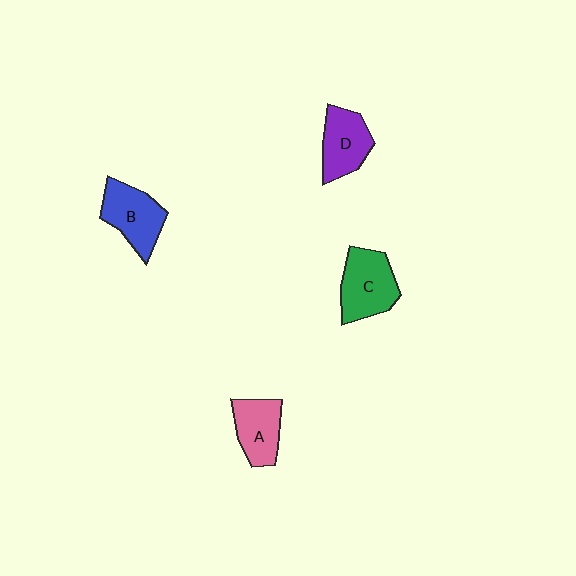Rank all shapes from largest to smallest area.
From largest to smallest: C (green), B (blue), D (purple), A (pink).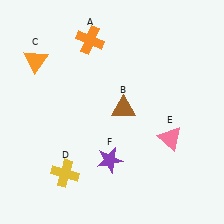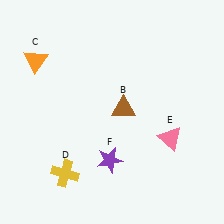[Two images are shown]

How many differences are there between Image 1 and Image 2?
There is 1 difference between the two images.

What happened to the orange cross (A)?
The orange cross (A) was removed in Image 2. It was in the top-left area of Image 1.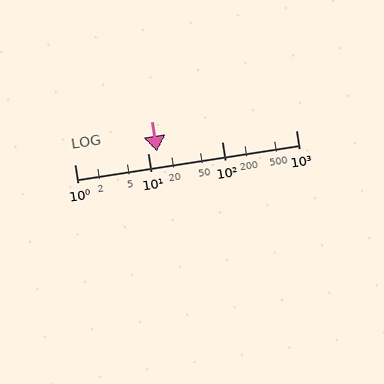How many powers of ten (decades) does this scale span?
The scale spans 3 decades, from 1 to 1000.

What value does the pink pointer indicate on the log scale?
The pointer indicates approximately 13.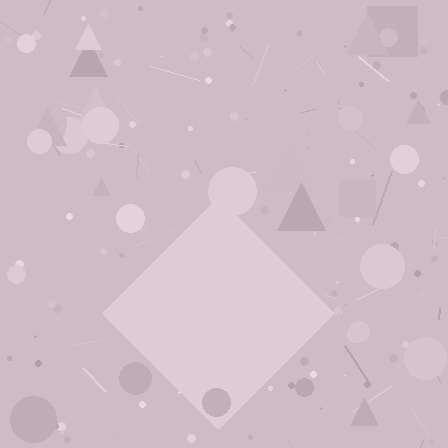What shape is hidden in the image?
A diamond is hidden in the image.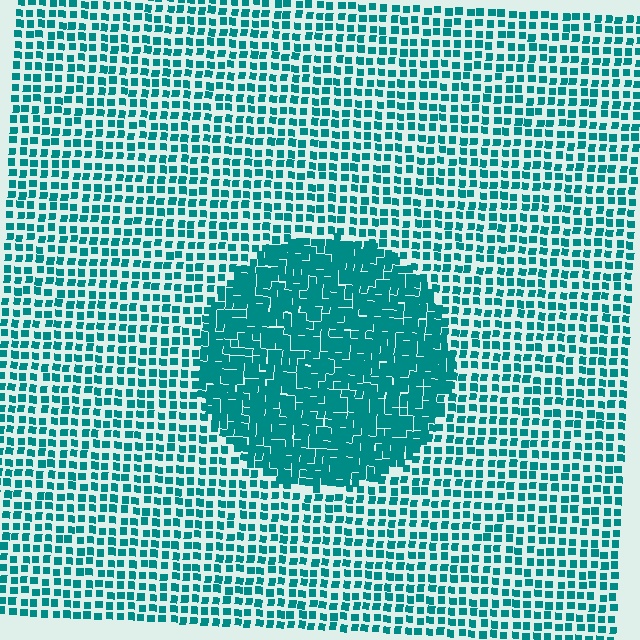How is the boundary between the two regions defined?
The boundary is defined by a change in element density (approximately 2.1x ratio). All elements are the same color, size, and shape.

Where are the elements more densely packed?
The elements are more densely packed inside the circle boundary.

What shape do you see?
I see a circle.